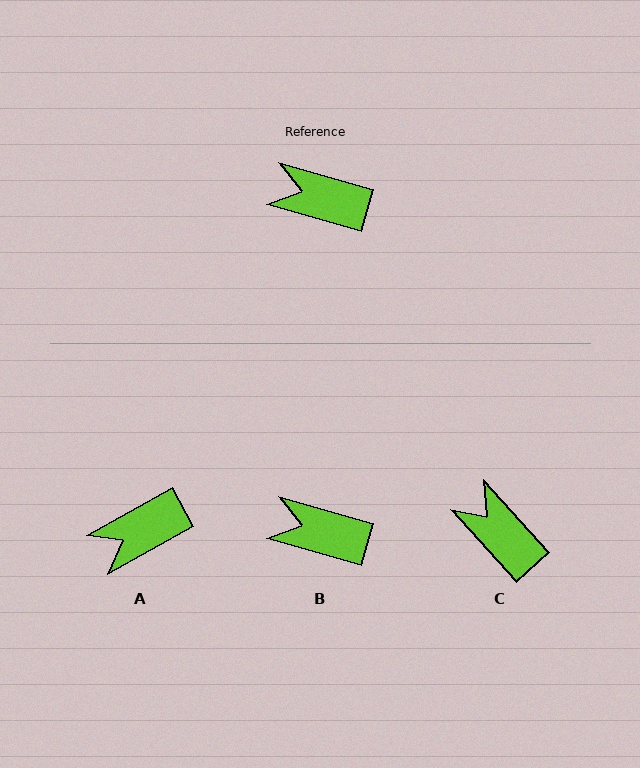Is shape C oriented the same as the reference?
No, it is off by about 32 degrees.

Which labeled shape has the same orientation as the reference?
B.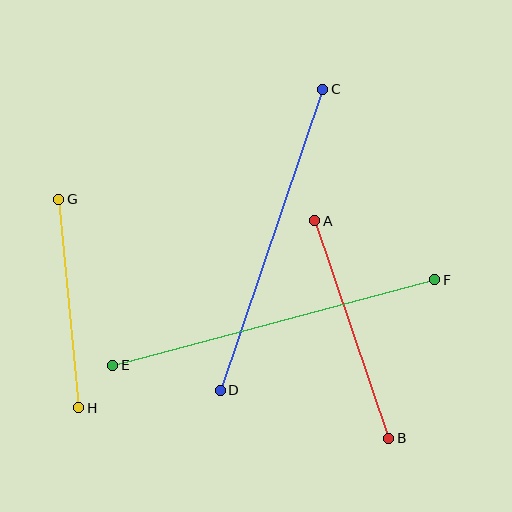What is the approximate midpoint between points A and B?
The midpoint is at approximately (352, 330) pixels.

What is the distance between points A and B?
The distance is approximately 230 pixels.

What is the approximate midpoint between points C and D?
The midpoint is at approximately (271, 240) pixels.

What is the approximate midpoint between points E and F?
The midpoint is at approximately (274, 323) pixels.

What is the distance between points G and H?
The distance is approximately 209 pixels.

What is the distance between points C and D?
The distance is approximately 318 pixels.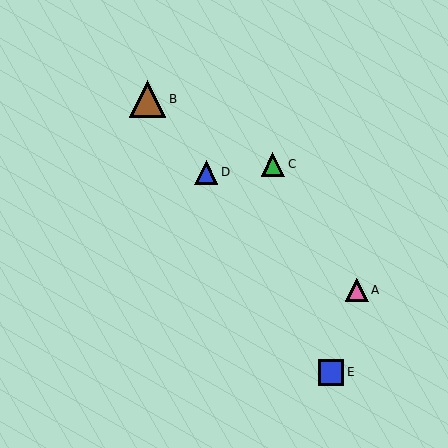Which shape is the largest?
The brown triangle (labeled B) is the largest.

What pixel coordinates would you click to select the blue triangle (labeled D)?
Click at (206, 172) to select the blue triangle D.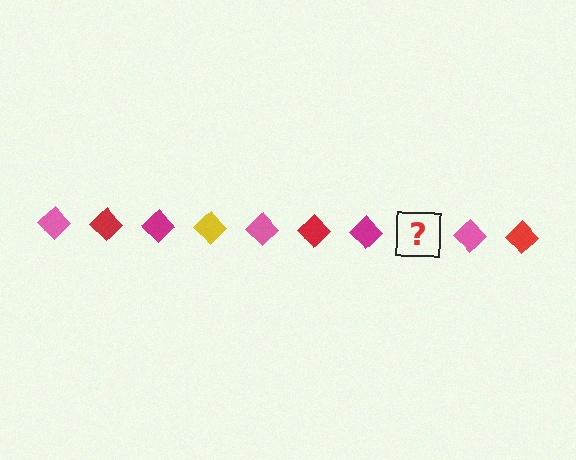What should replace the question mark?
The question mark should be replaced with a yellow diamond.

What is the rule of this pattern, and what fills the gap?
The rule is that the pattern cycles through pink, red, magenta, yellow diamonds. The gap should be filled with a yellow diamond.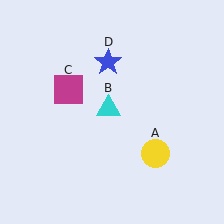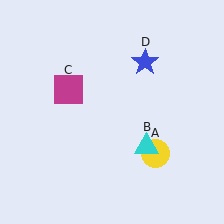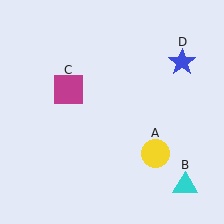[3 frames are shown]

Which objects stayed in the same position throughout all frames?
Yellow circle (object A) and magenta square (object C) remained stationary.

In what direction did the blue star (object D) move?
The blue star (object D) moved right.